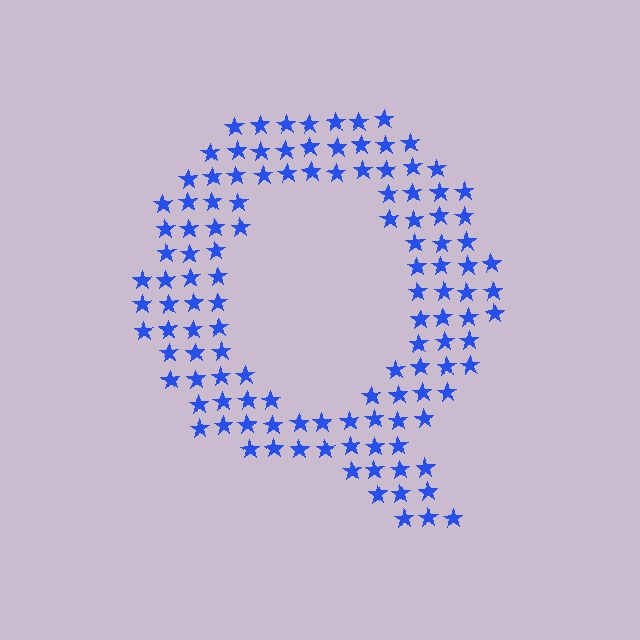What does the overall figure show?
The overall figure shows the letter Q.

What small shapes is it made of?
It is made of small stars.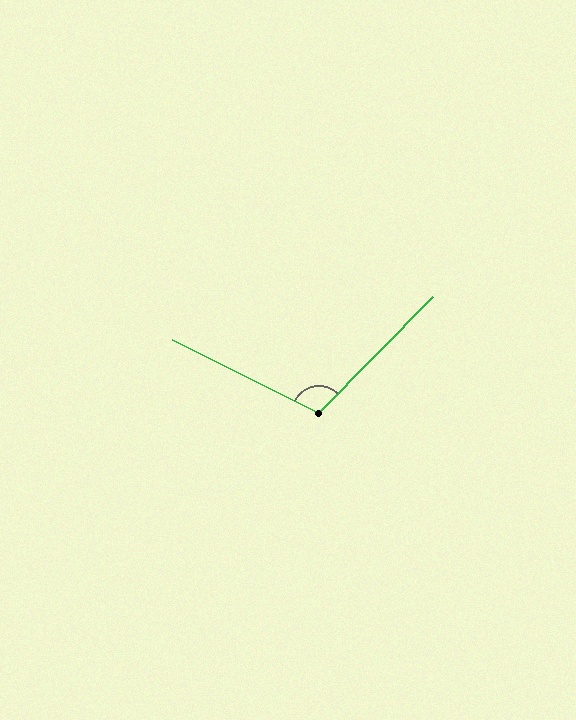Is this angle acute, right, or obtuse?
It is obtuse.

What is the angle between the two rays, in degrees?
Approximately 108 degrees.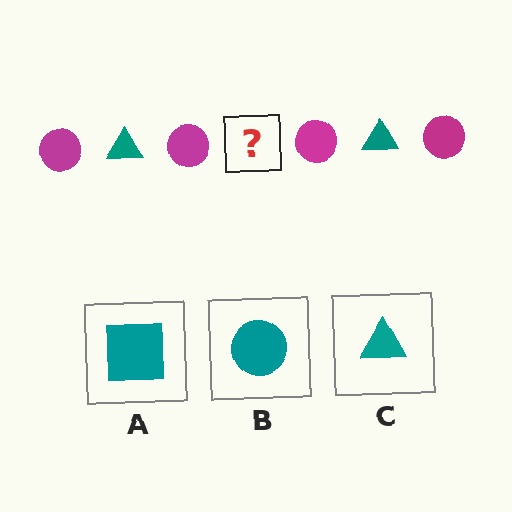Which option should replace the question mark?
Option C.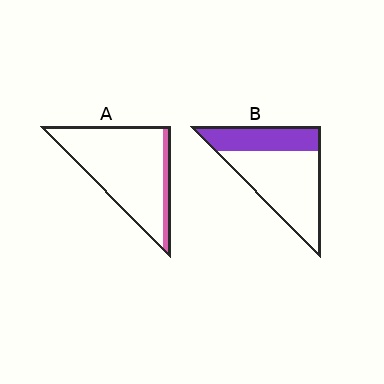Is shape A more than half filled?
No.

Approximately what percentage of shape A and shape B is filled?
A is approximately 10% and B is approximately 35%.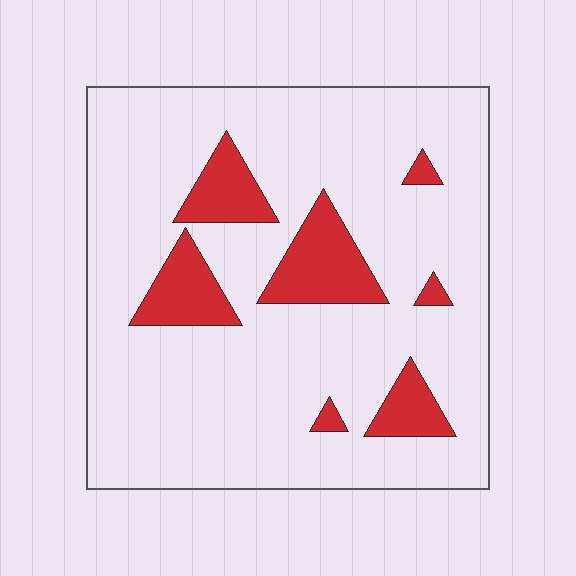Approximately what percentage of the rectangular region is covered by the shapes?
Approximately 15%.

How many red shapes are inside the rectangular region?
7.